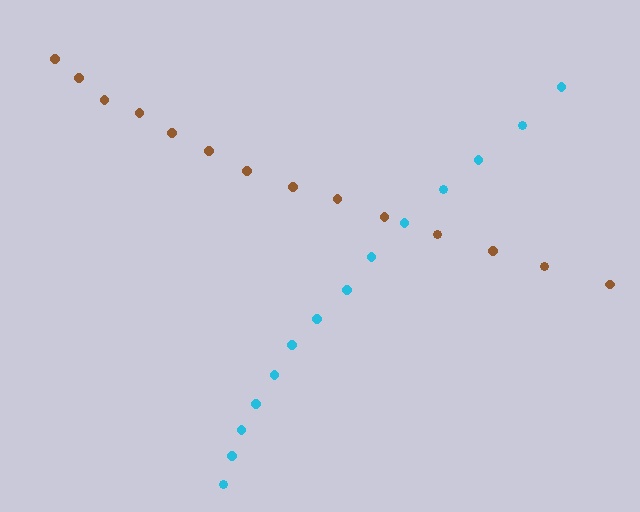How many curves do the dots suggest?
There are 2 distinct paths.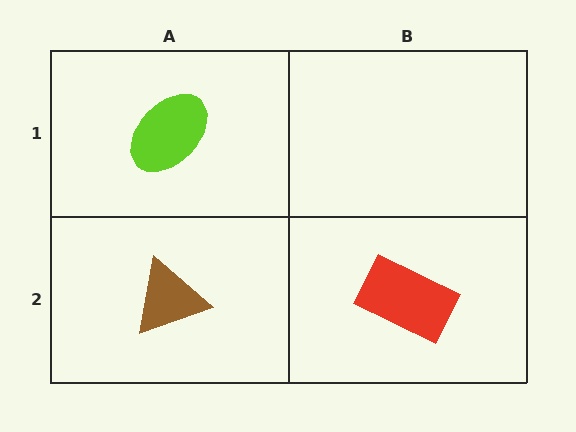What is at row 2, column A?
A brown triangle.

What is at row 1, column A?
A lime ellipse.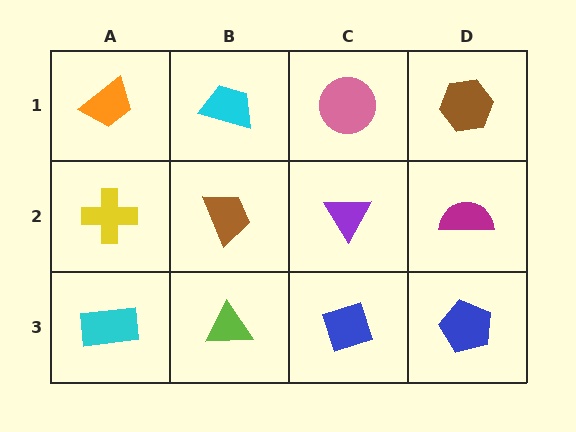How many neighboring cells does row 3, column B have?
3.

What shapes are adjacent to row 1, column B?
A brown trapezoid (row 2, column B), an orange trapezoid (row 1, column A), a pink circle (row 1, column C).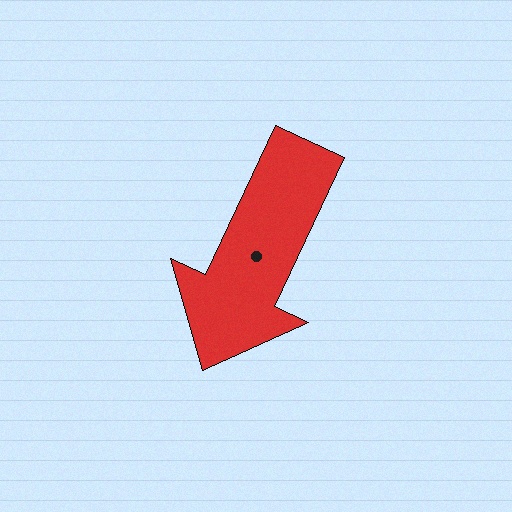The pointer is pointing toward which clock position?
Roughly 7 o'clock.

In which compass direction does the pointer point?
Southwest.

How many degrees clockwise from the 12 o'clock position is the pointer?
Approximately 205 degrees.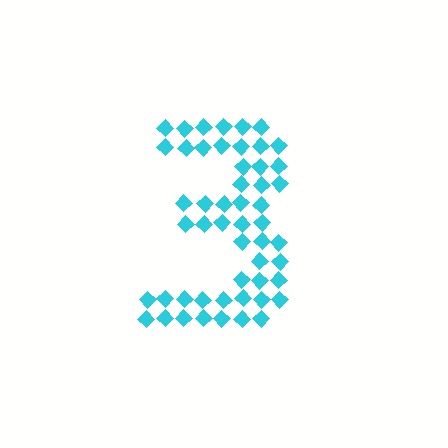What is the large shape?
The large shape is the digit 3.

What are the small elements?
The small elements are diamonds.